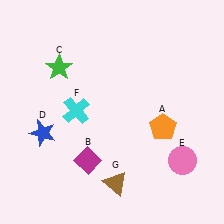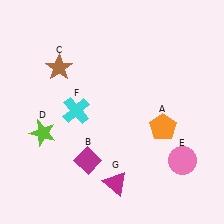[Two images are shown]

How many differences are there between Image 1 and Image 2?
There are 3 differences between the two images.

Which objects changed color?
C changed from green to brown. D changed from blue to lime. G changed from brown to magenta.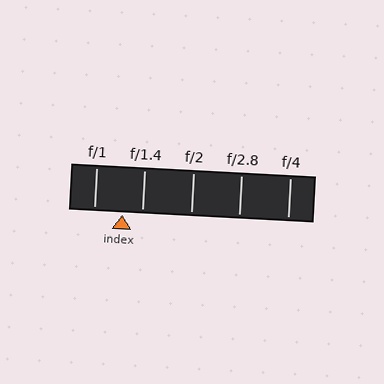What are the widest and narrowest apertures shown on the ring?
The widest aperture shown is f/1 and the narrowest is f/4.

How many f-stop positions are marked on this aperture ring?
There are 5 f-stop positions marked.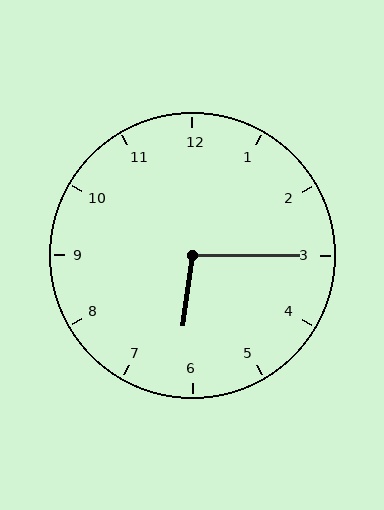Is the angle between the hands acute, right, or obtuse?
It is obtuse.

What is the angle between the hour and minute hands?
Approximately 98 degrees.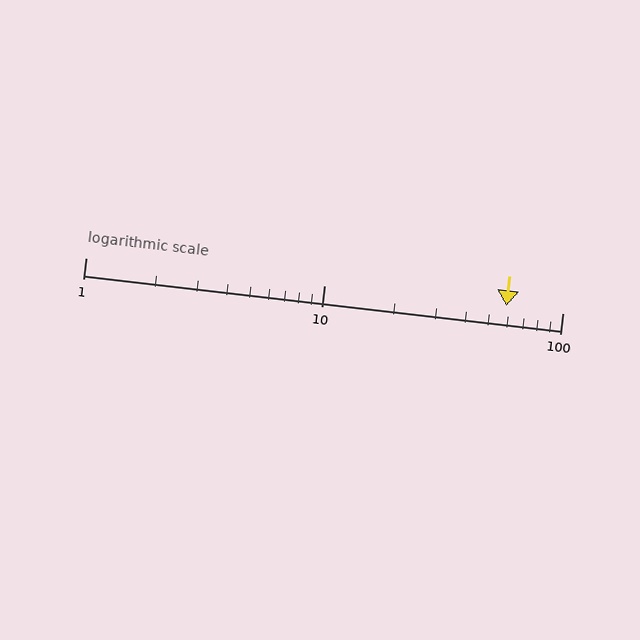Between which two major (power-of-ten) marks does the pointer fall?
The pointer is between 10 and 100.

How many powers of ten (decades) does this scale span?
The scale spans 2 decades, from 1 to 100.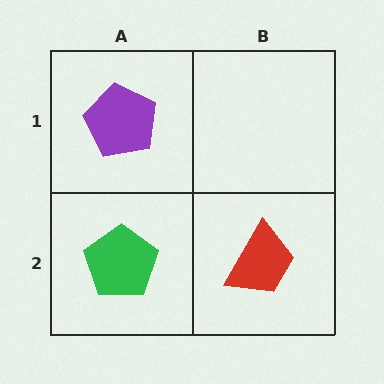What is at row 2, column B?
A red trapezoid.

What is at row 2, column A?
A green pentagon.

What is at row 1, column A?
A purple pentagon.